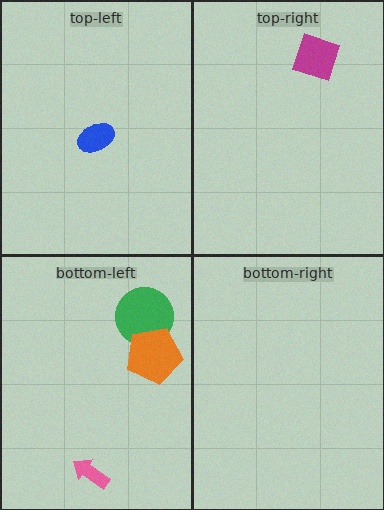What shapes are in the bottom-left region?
The green circle, the pink arrow, the orange pentagon.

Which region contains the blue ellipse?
The top-left region.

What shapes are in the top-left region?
The blue ellipse.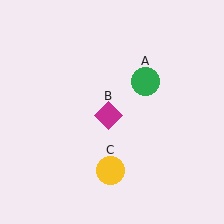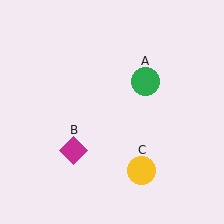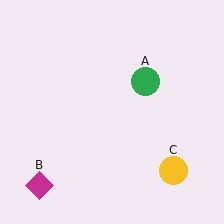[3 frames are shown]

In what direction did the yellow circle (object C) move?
The yellow circle (object C) moved right.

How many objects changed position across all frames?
2 objects changed position: magenta diamond (object B), yellow circle (object C).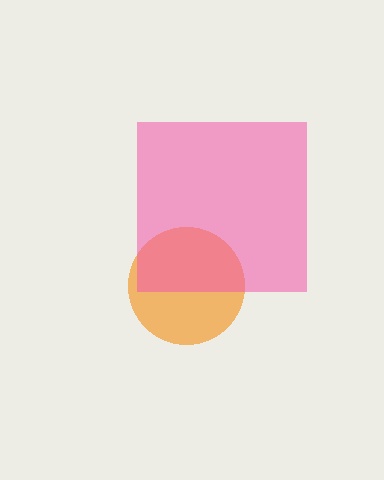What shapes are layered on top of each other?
The layered shapes are: an orange circle, a pink square.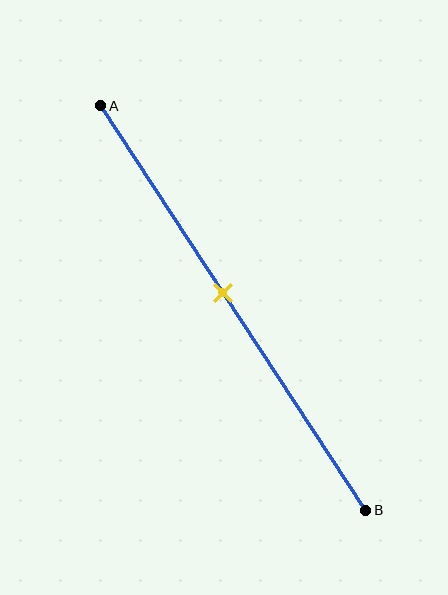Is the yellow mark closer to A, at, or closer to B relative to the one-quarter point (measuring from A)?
The yellow mark is closer to point B than the one-quarter point of segment AB.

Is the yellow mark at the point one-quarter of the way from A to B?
No, the mark is at about 45% from A, not at the 25% one-quarter point.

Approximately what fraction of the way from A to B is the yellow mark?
The yellow mark is approximately 45% of the way from A to B.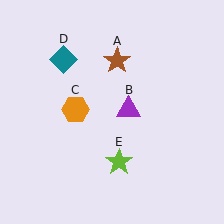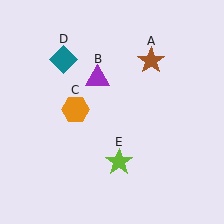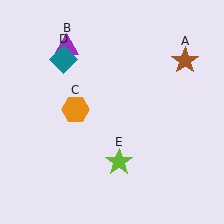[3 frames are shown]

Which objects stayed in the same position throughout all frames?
Orange hexagon (object C) and teal diamond (object D) and lime star (object E) remained stationary.